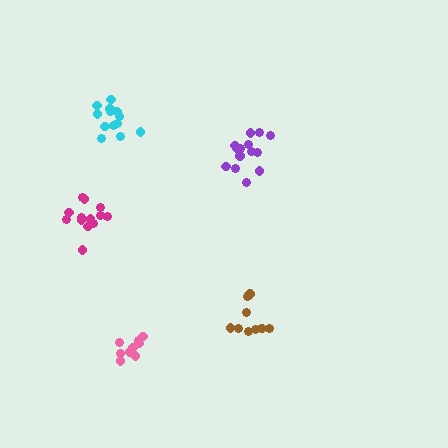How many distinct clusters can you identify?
There are 5 distinct clusters.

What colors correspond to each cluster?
The clusters are colored: purple, magenta, pink, brown, cyan.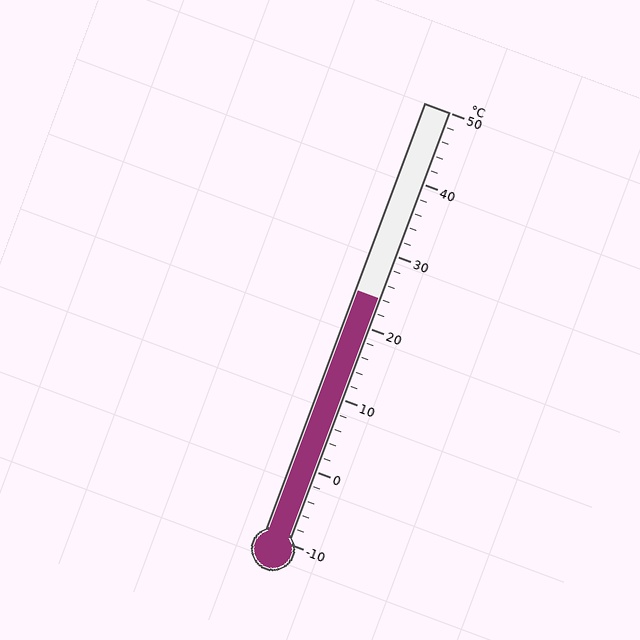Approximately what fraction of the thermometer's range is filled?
The thermometer is filled to approximately 55% of its range.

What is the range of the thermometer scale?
The thermometer scale ranges from -10°C to 50°C.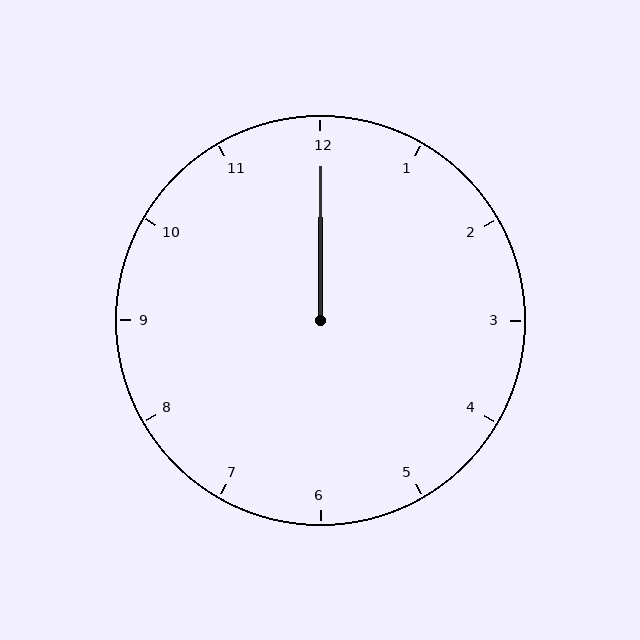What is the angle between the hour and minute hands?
Approximately 0 degrees.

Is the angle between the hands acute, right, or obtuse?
It is acute.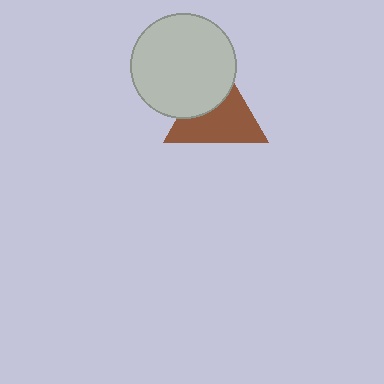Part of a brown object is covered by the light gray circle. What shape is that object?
It is a triangle.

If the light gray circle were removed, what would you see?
You would see the complete brown triangle.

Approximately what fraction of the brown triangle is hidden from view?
Roughly 37% of the brown triangle is hidden behind the light gray circle.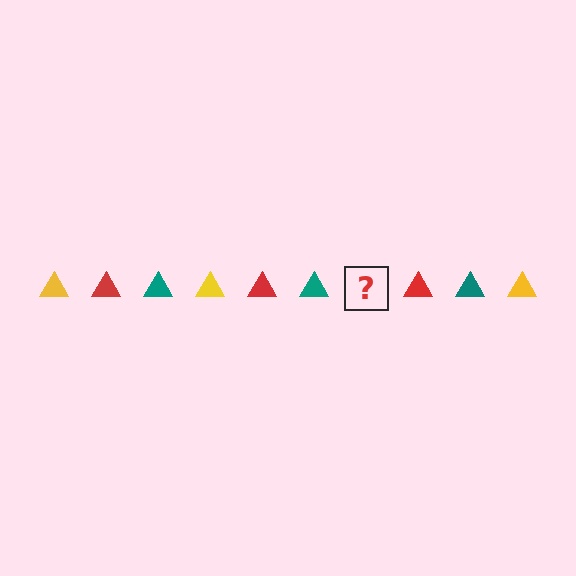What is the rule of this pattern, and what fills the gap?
The rule is that the pattern cycles through yellow, red, teal triangles. The gap should be filled with a yellow triangle.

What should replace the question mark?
The question mark should be replaced with a yellow triangle.